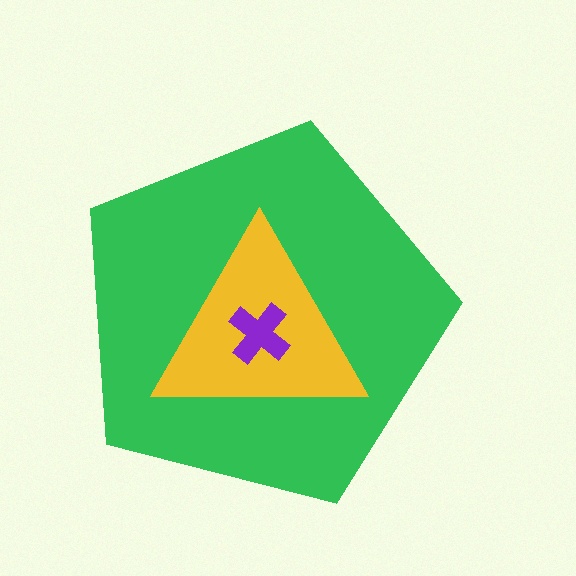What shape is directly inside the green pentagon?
The yellow triangle.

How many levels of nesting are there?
3.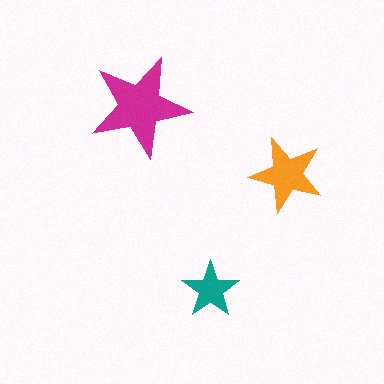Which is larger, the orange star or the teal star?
The orange one.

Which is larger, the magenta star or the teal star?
The magenta one.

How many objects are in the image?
There are 3 objects in the image.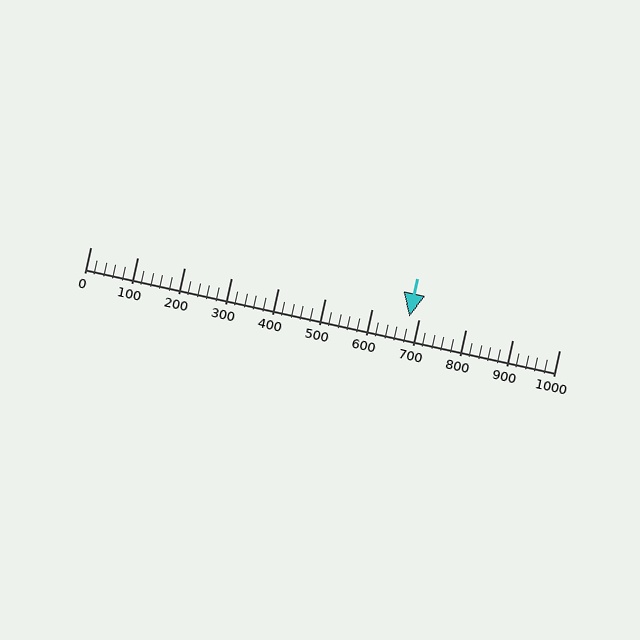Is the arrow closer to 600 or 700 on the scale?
The arrow is closer to 700.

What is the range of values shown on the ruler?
The ruler shows values from 0 to 1000.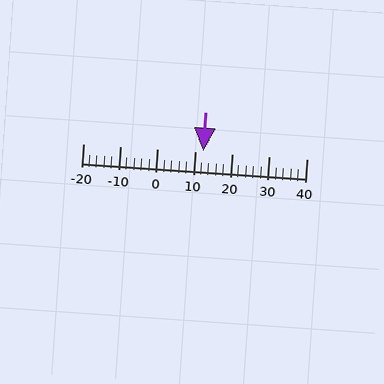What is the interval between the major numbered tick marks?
The major tick marks are spaced 10 units apart.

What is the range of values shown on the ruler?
The ruler shows values from -20 to 40.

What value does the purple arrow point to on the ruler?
The purple arrow points to approximately 12.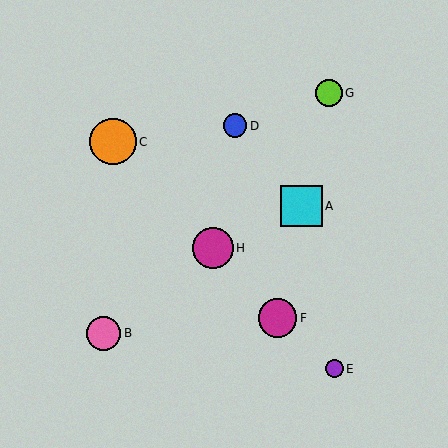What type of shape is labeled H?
Shape H is a magenta circle.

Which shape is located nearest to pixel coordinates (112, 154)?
The orange circle (labeled C) at (113, 142) is nearest to that location.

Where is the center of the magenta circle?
The center of the magenta circle is at (278, 318).